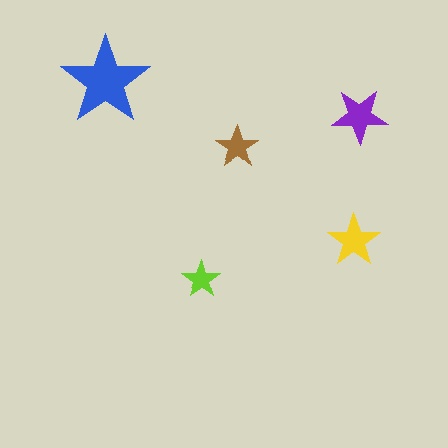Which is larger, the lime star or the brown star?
The brown one.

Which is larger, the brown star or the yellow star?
The yellow one.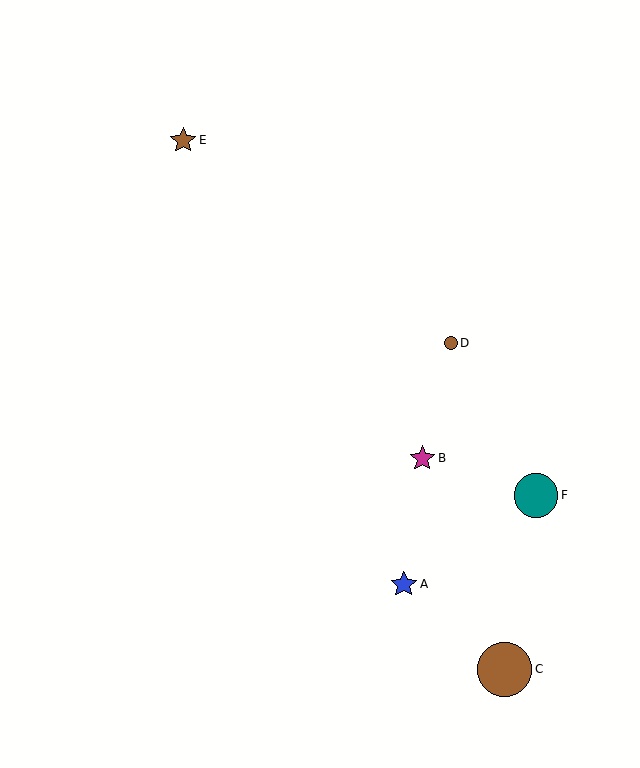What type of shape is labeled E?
Shape E is a brown star.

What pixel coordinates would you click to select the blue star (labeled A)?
Click at (404, 584) to select the blue star A.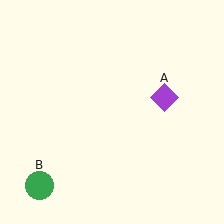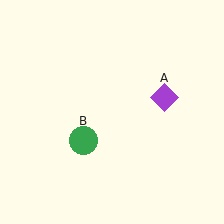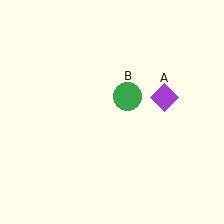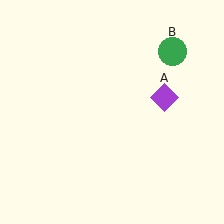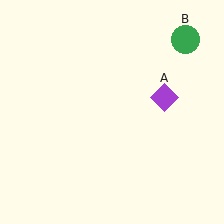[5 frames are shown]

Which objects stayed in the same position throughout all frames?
Purple diamond (object A) remained stationary.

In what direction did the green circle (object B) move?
The green circle (object B) moved up and to the right.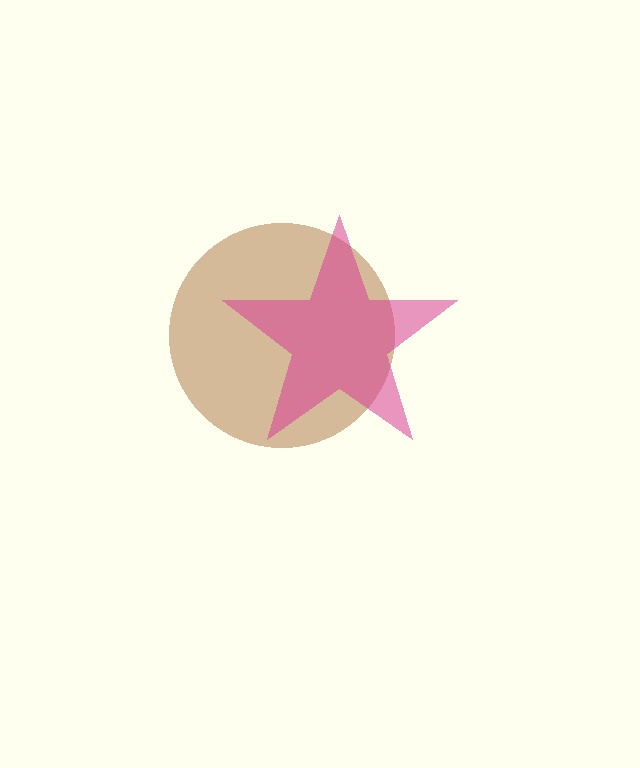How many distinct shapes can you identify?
There are 2 distinct shapes: a brown circle, a magenta star.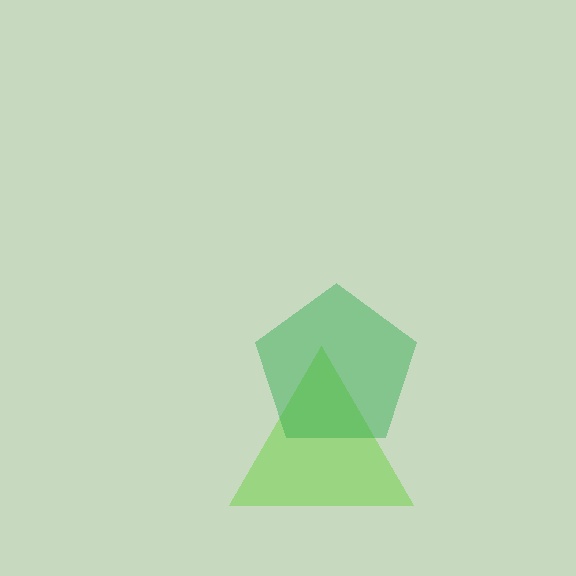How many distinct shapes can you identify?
There are 2 distinct shapes: a lime triangle, a green pentagon.